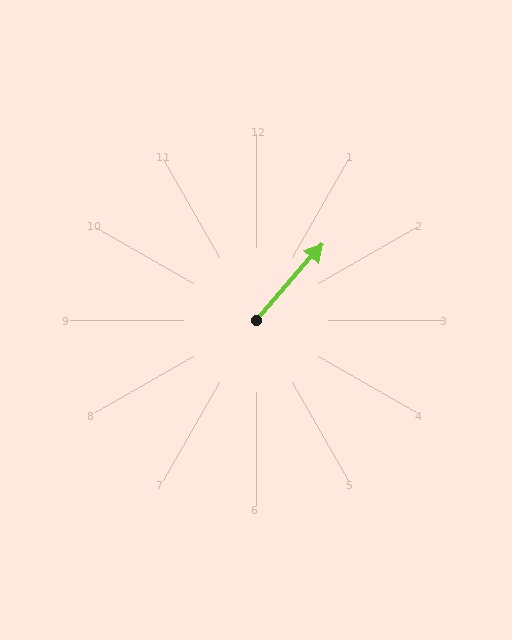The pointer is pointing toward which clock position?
Roughly 1 o'clock.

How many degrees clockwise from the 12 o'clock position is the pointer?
Approximately 41 degrees.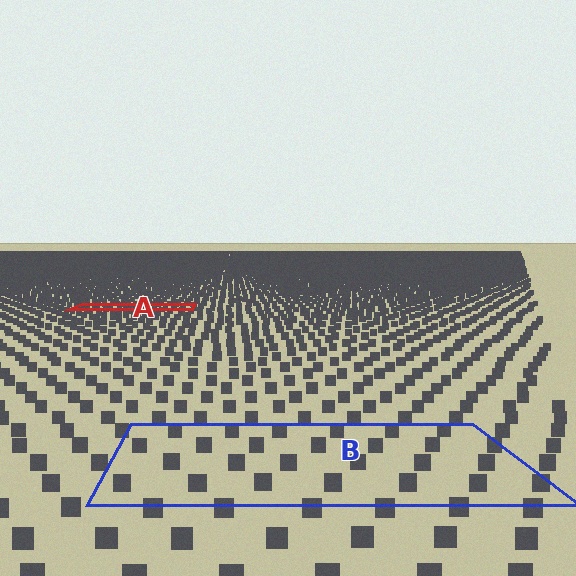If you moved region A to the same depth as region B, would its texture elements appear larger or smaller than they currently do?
They would appear larger. At a closer depth, the same texture elements are projected at a bigger on-screen size.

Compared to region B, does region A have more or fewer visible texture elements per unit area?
Region A has more texture elements per unit area — they are packed more densely because it is farther away.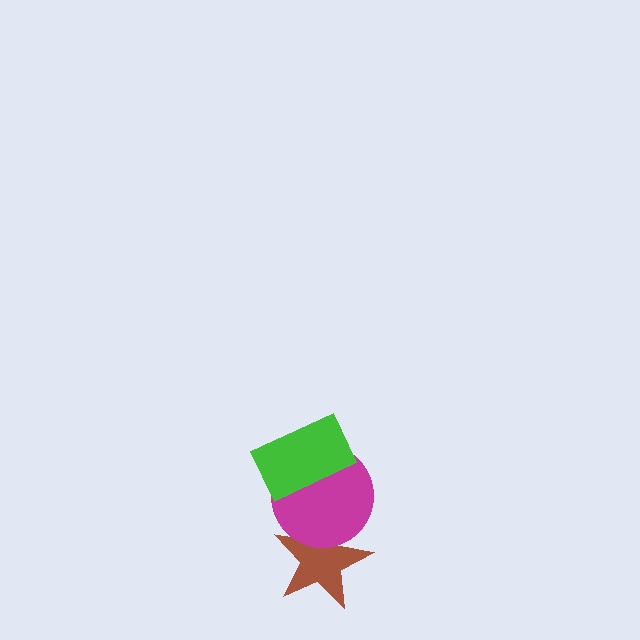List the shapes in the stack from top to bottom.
From top to bottom: the green rectangle, the magenta circle, the brown star.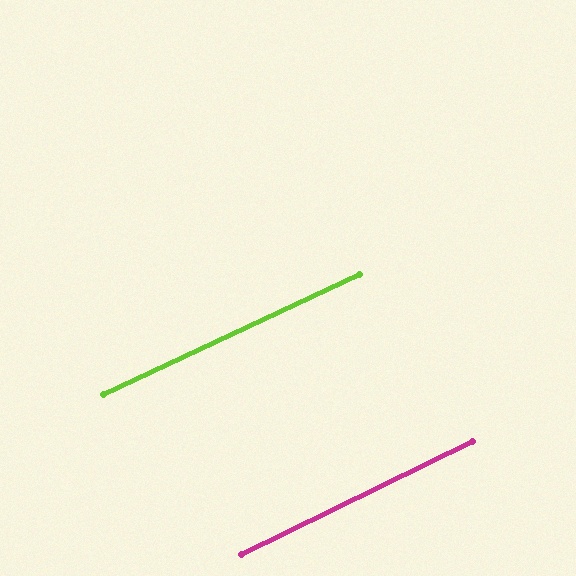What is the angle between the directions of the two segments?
Approximately 1 degree.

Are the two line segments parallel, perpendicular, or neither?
Parallel — their directions differ by only 1.0°.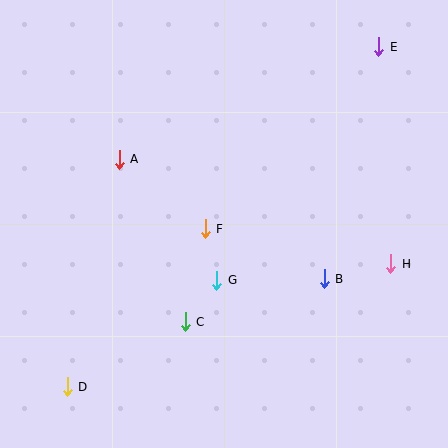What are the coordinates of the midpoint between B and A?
The midpoint between B and A is at (222, 219).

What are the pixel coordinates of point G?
Point G is at (217, 280).